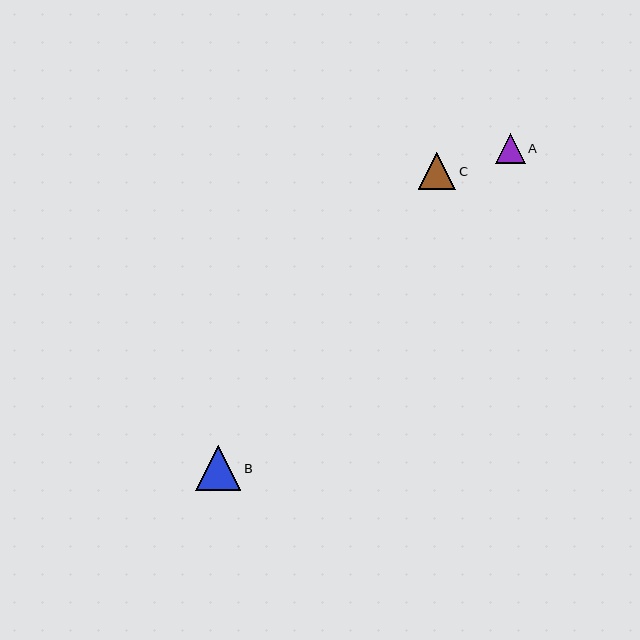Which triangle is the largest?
Triangle B is the largest with a size of approximately 45 pixels.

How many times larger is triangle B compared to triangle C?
Triangle B is approximately 1.2 times the size of triangle C.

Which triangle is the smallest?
Triangle A is the smallest with a size of approximately 30 pixels.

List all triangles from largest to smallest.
From largest to smallest: B, C, A.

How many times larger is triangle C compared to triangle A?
Triangle C is approximately 1.2 times the size of triangle A.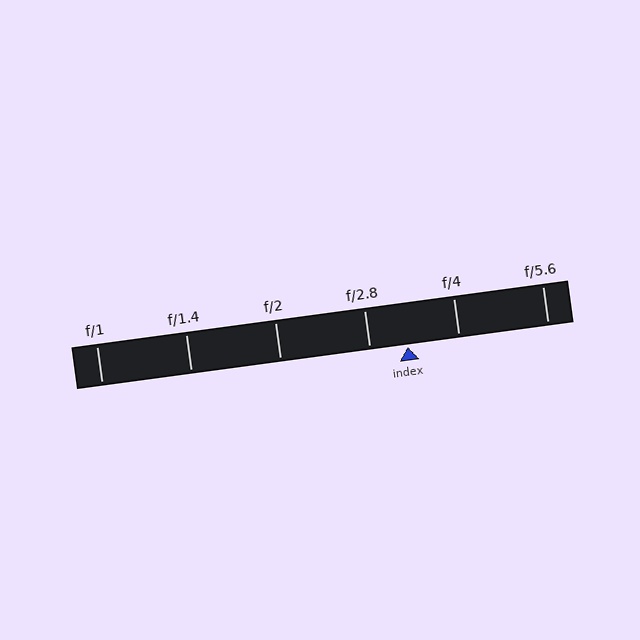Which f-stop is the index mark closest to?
The index mark is closest to f/2.8.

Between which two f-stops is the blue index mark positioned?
The index mark is between f/2.8 and f/4.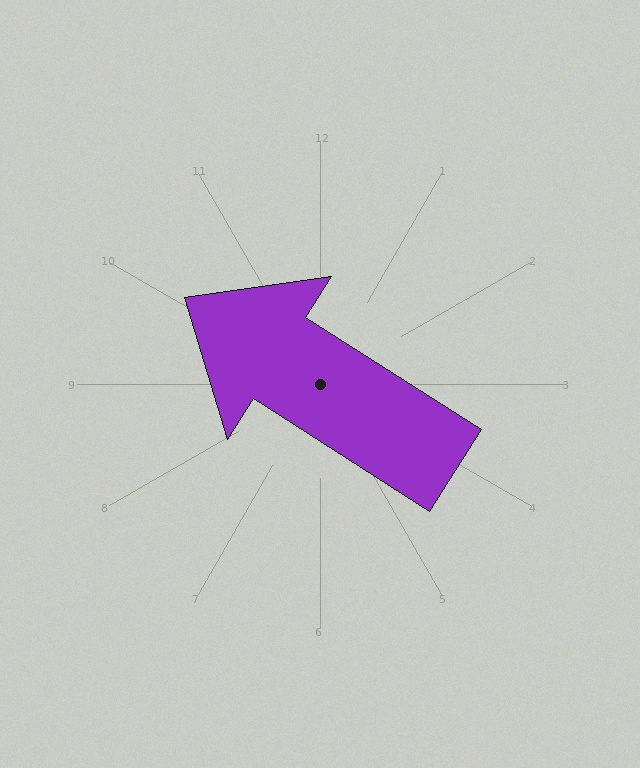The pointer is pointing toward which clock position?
Roughly 10 o'clock.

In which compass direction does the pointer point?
Northwest.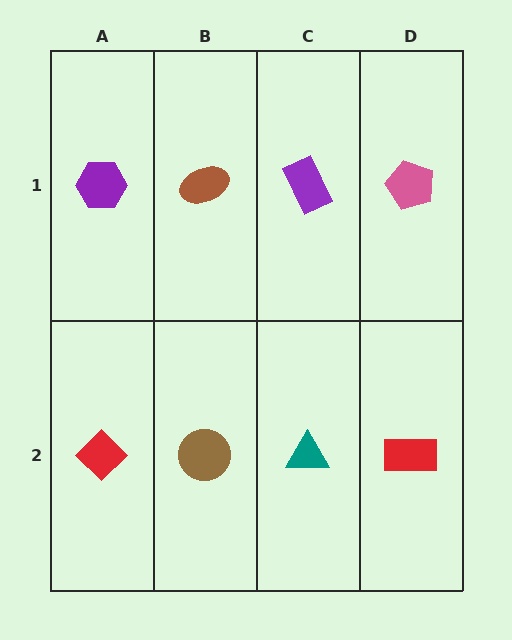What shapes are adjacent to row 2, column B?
A brown ellipse (row 1, column B), a red diamond (row 2, column A), a teal triangle (row 2, column C).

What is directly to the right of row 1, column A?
A brown ellipse.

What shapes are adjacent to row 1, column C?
A teal triangle (row 2, column C), a brown ellipse (row 1, column B), a pink pentagon (row 1, column D).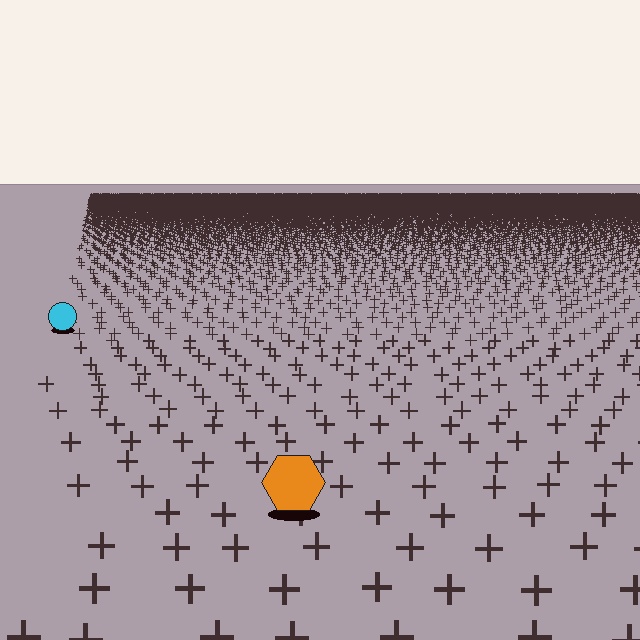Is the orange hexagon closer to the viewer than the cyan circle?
Yes. The orange hexagon is closer — you can tell from the texture gradient: the ground texture is coarser near it.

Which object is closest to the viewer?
The orange hexagon is closest. The texture marks near it are larger and more spread out.